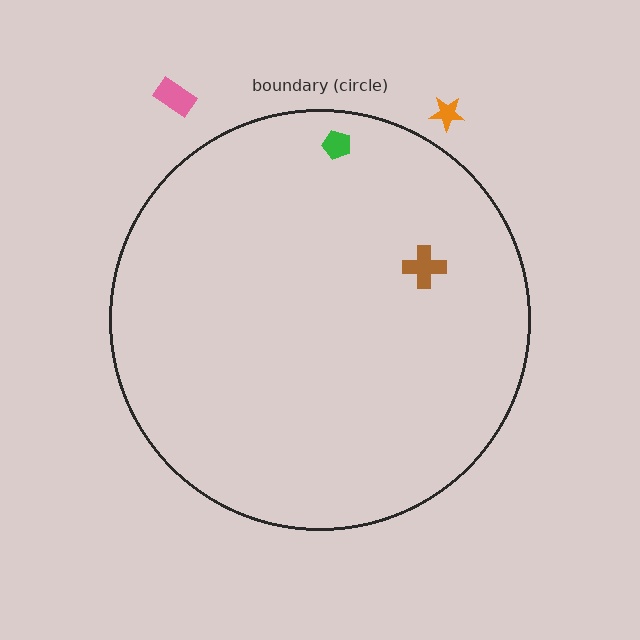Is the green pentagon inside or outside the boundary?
Inside.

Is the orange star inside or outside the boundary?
Outside.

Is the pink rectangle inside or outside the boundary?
Outside.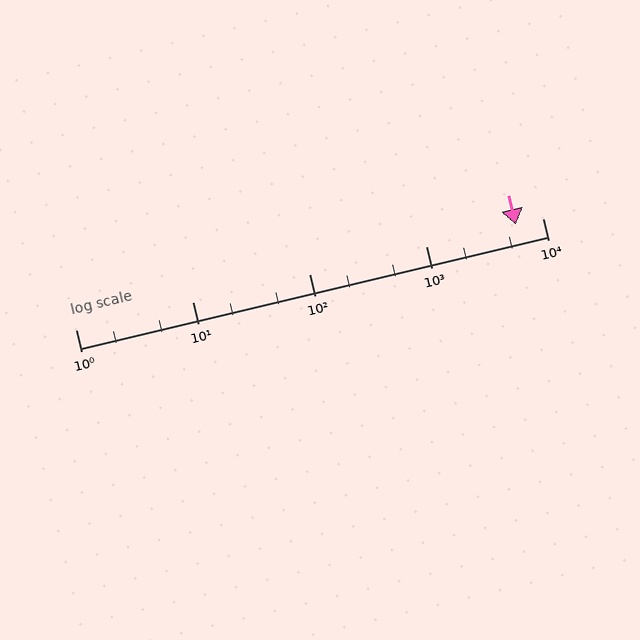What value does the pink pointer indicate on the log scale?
The pointer indicates approximately 5900.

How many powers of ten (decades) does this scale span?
The scale spans 4 decades, from 1 to 10000.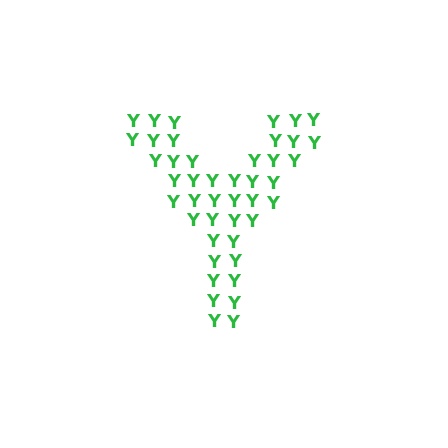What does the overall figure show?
The overall figure shows the letter Y.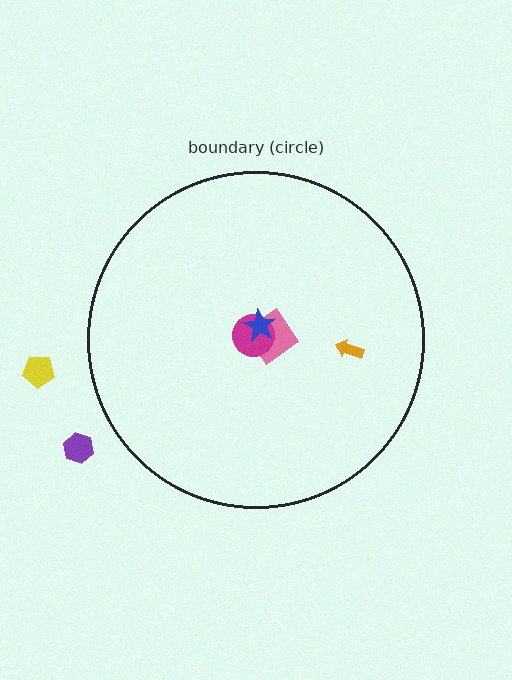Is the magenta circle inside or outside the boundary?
Inside.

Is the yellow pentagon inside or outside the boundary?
Outside.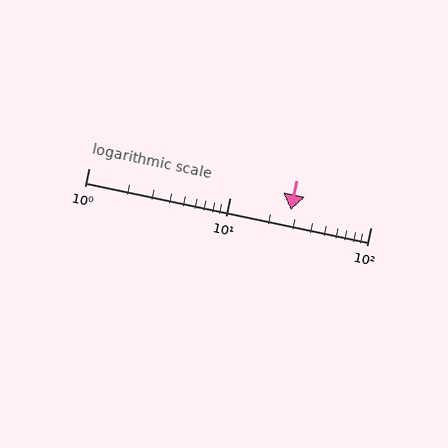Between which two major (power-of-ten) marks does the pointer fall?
The pointer is between 10 and 100.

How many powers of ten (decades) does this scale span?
The scale spans 2 decades, from 1 to 100.